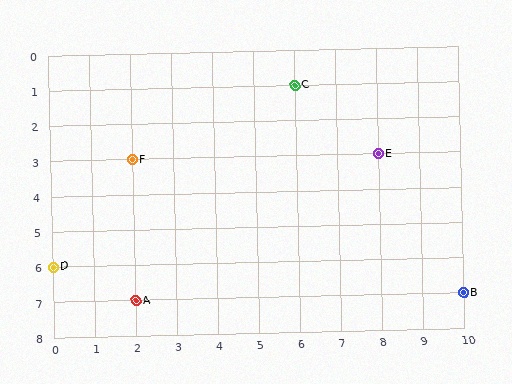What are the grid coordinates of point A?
Point A is at grid coordinates (2, 7).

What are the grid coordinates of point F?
Point F is at grid coordinates (2, 3).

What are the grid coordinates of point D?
Point D is at grid coordinates (0, 6).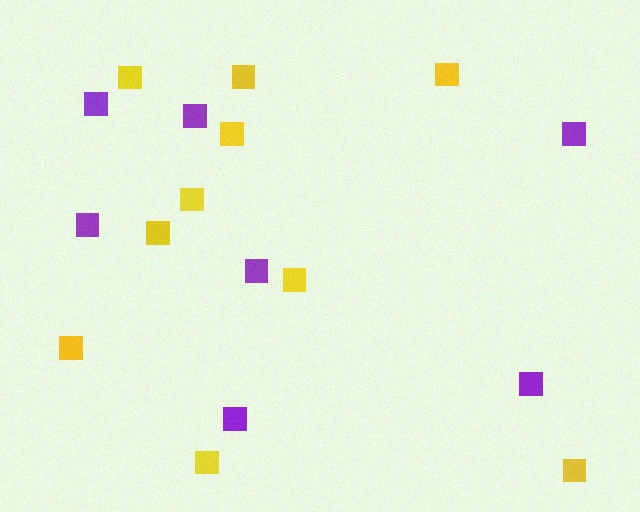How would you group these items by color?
There are 2 groups: one group of yellow squares (10) and one group of purple squares (7).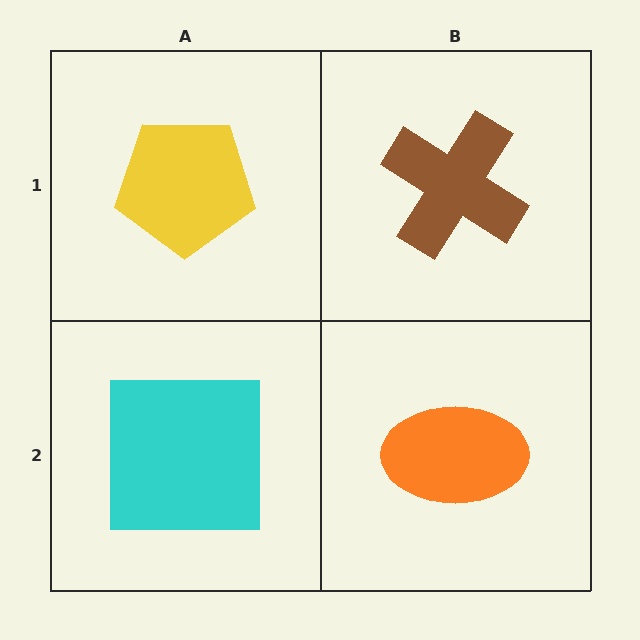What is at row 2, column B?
An orange ellipse.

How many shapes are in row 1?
2 shapes.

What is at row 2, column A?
A cyan square.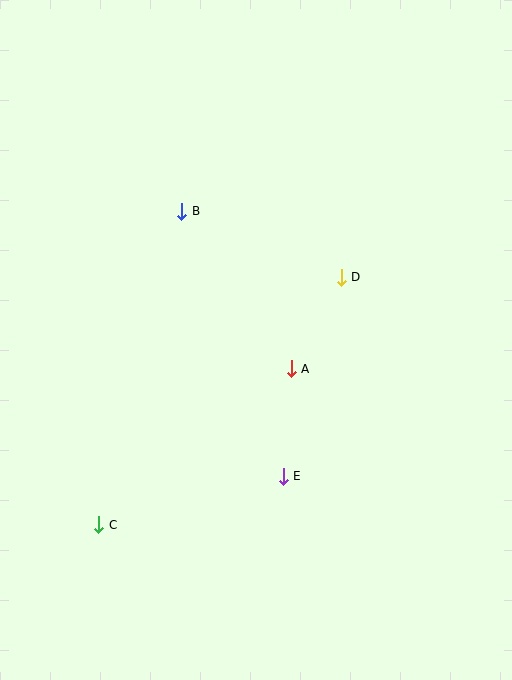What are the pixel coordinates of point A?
Point A is at (291, 369).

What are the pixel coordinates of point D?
Point D is at (341, 277).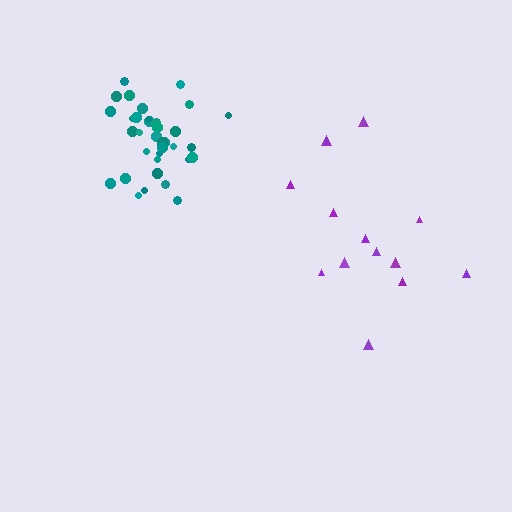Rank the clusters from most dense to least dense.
teal, purple.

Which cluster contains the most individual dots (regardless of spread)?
Teal (35).